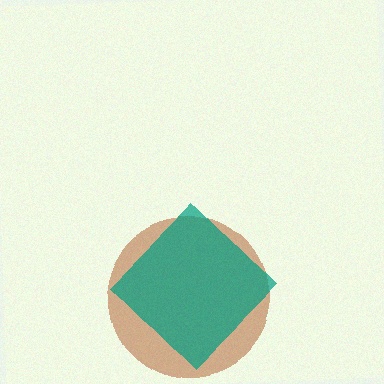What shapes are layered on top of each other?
The layered shapes are: a brown circle, a teal diamond.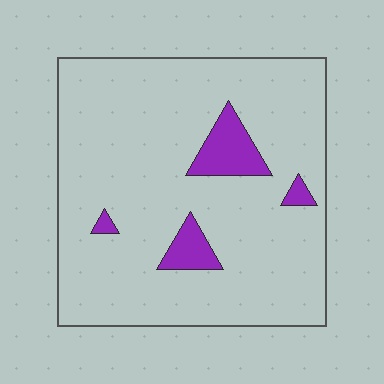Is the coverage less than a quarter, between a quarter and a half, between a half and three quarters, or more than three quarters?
Less than a quarter.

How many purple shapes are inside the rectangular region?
4.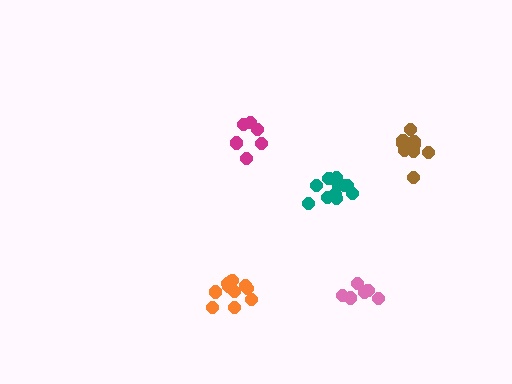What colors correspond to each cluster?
The clusters are colored: pink, brown, magenta, teal, orange.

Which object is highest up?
The magenta cluster is topmost.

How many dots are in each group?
Group 1: 6 dots, Group 2: 10 dots, Group 3: 6 dots, Group 4: 11 dots, Group 5: 11 dots (44 total).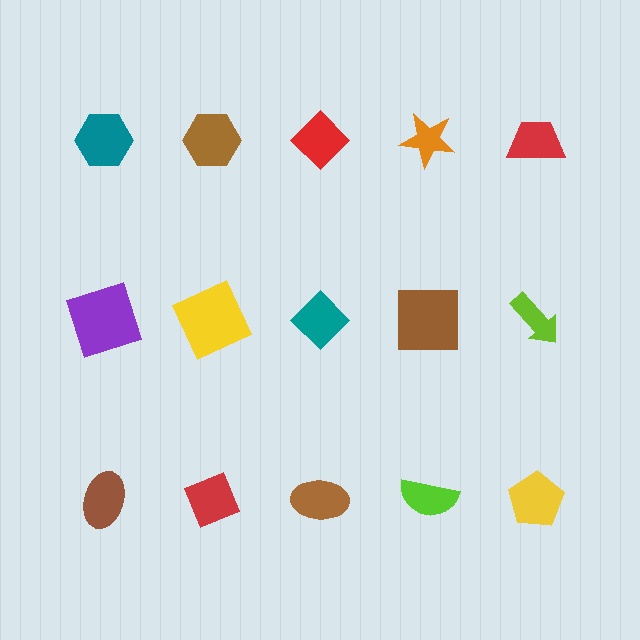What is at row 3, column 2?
A red diamond.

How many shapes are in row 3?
5 shapes.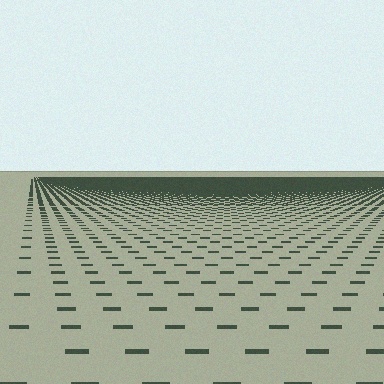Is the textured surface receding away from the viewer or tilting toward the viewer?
The surface is receding away from the viewer. Texture elements get smaller and denser toward the top.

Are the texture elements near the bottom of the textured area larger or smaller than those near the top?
Larger. Near the bottom, elements are closer to the viewer and appear at a bigger on-screen size.